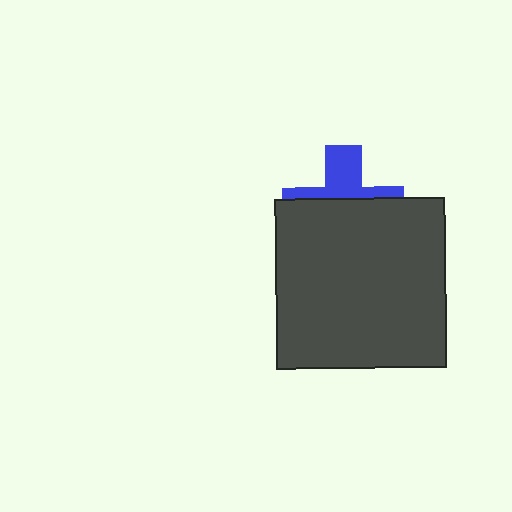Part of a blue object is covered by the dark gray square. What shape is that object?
It is a cross.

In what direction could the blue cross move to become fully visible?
The blue cross could move up. That would shift it out from behind the dark gray square entirely.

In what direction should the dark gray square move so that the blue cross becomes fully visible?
The dark gray square should move down. That is the shortest direction to clear the overlap and leave the blue cross fully visible.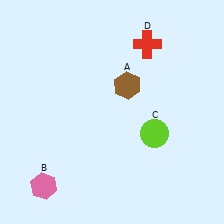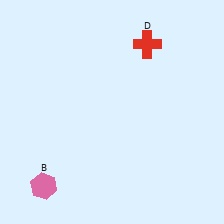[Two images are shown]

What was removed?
The lime circle (C), the brown hexagon (A) were removed in Image 2.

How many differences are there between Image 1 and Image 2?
There are 2 differences between the two images.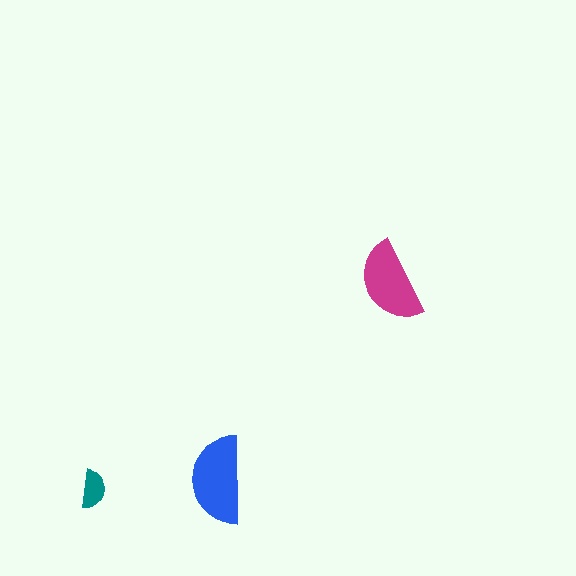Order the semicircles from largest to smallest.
the blue one, the magenta one, the teal one.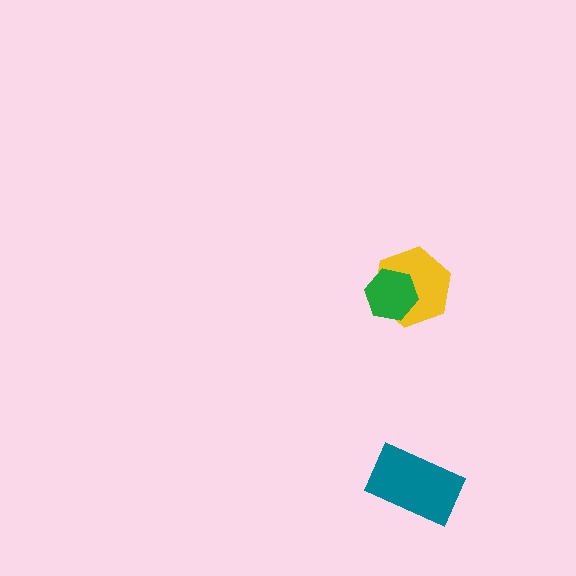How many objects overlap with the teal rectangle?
0 objects overlap with the teal rectangle.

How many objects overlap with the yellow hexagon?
1 object overlaps with the yellow hexagon.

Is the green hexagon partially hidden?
No, no other shape covers it.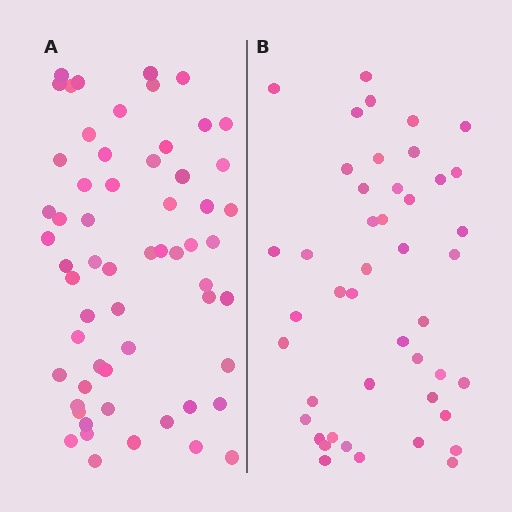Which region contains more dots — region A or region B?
Region A (the left region) has more dots.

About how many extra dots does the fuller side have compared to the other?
Region A has approximately 15 more dots than region B.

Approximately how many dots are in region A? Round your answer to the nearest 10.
About 60 dots.